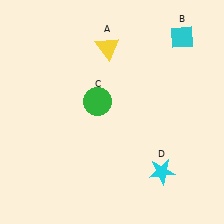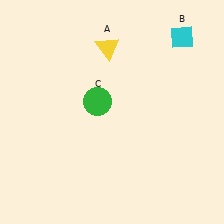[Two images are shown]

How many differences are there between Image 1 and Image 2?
There is 1 difference between the two images.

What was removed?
The cyan star (D) was removed in Image 2.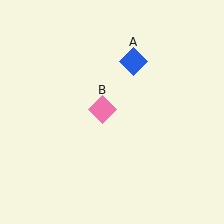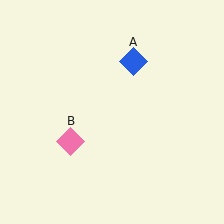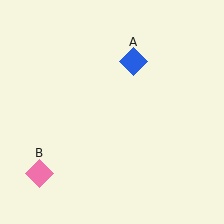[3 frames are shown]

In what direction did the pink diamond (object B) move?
The pink diamond (object B) moved down and to the left.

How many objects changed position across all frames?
1 object changed position: pink diamond (object B).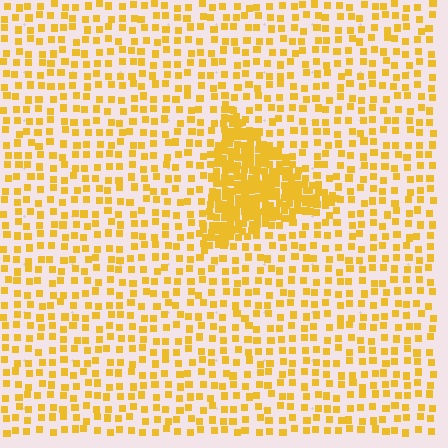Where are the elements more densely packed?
The elements are more densely packed inside the triangle boundary.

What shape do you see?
I see a triangle.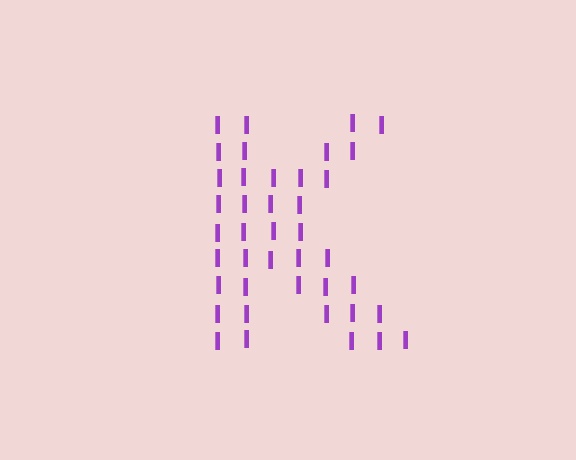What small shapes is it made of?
It is made of small letter I's.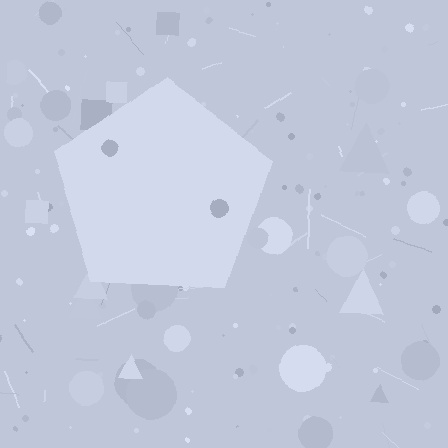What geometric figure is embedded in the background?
A pentagon is embedded in the background.